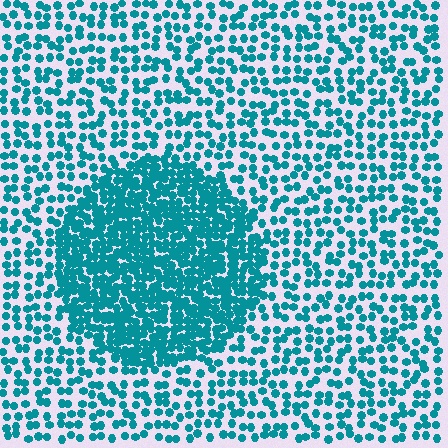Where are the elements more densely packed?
The elements are more densely packed inside the circle boundary.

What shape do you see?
I see a circle.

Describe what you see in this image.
The image contains small teal elements arranged at two different densities. A circle-shaped region is visible where the elements are more densely packed than the surrounding area.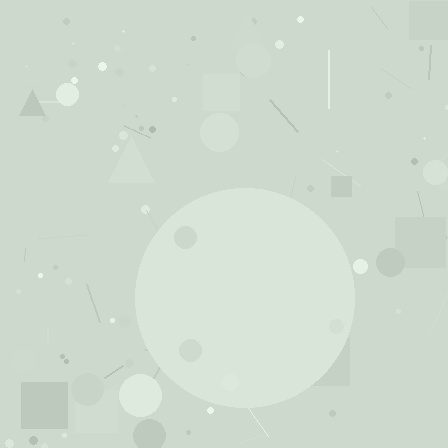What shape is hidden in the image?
A circle is hidden in the image.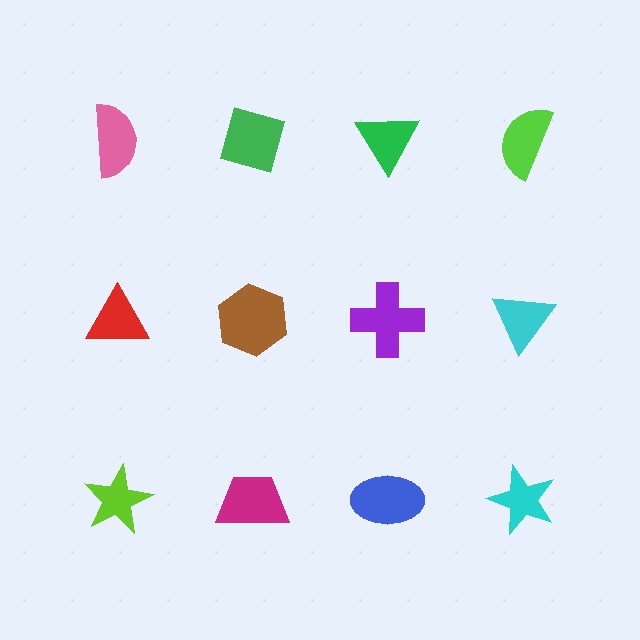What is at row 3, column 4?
A cyan star.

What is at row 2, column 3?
A purple cross.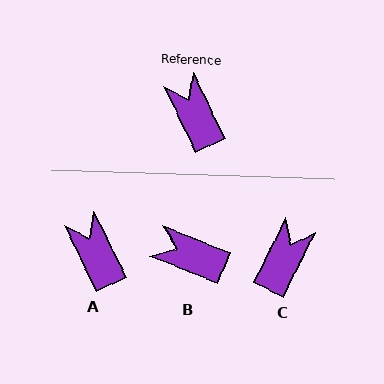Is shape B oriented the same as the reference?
No, it is off by about 42 degrees.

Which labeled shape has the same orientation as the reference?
A.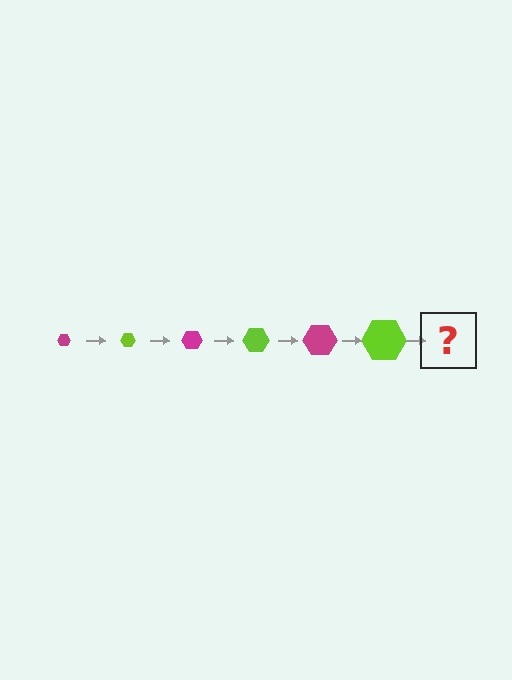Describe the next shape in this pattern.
It should be a magenta hexagon, larger than the previous one.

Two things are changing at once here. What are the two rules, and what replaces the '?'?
The two rules are that the hexagon grows larger each step and the color cycles through magenta and lime. The '?' should be a magenta hexagon, larger than the previous one.